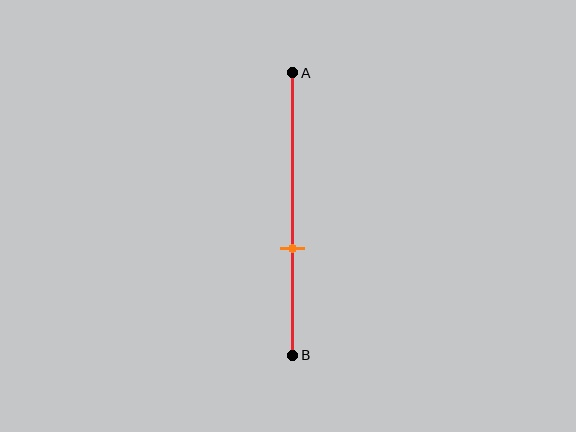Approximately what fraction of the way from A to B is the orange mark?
The orange mark is approximately 60% of the way from A to B.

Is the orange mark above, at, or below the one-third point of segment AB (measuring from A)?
The orange mark is below the one-third point of segment AB.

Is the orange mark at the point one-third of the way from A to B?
No, the mark is at about 60% from A, not at the 33% one-third point.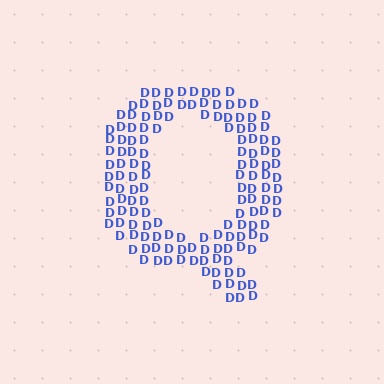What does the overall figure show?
The overall figure shows the letter Q.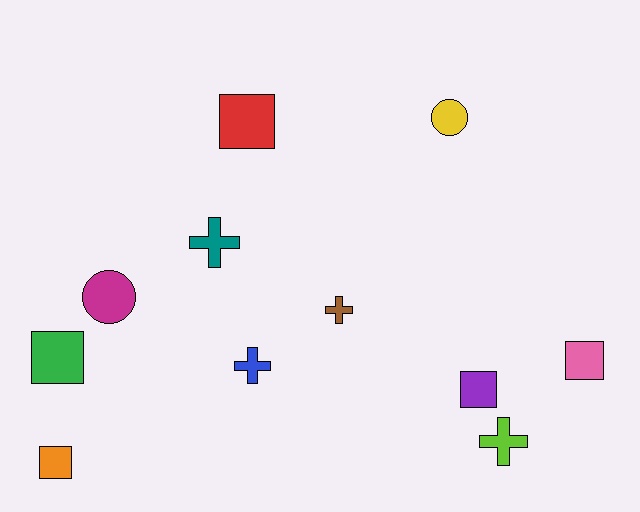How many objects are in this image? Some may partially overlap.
There are 11 objects.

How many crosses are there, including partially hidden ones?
There are 4 crosses.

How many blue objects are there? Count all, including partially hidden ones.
There is 1 blue object.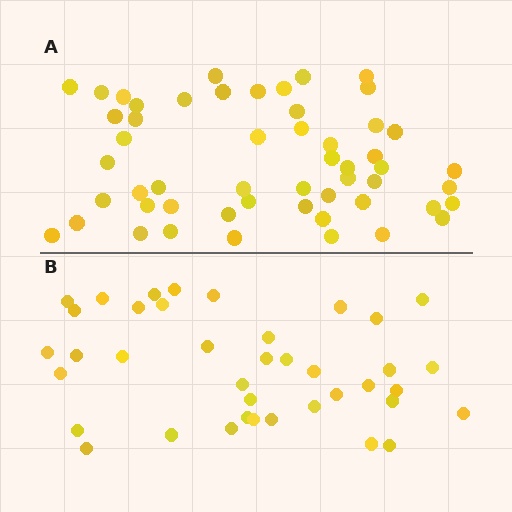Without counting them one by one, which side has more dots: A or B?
Region A (the top region) has more dots.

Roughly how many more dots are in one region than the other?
Region A has approximately 15 more dots than region B.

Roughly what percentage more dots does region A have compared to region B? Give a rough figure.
About 35% more.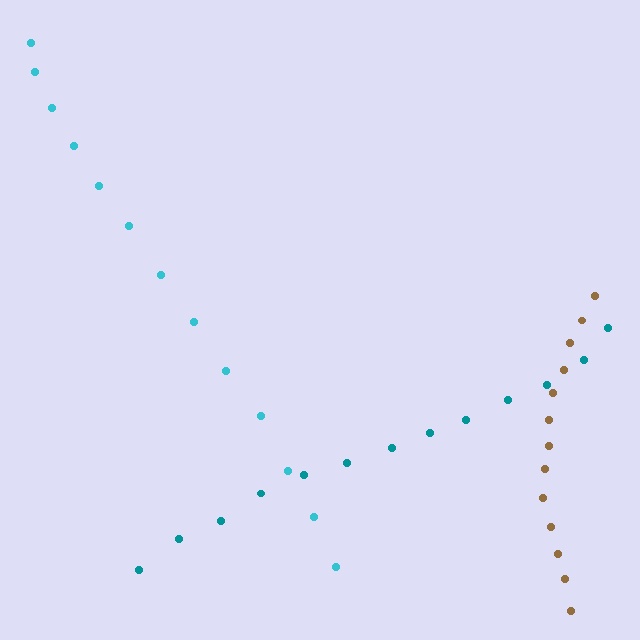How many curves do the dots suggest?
There are 3 distinct paths.